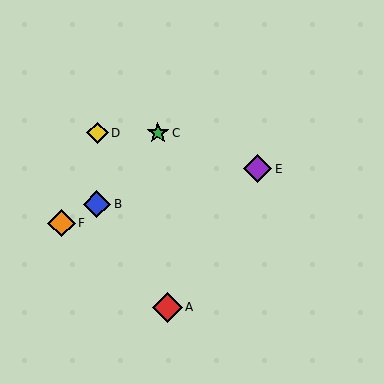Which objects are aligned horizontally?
Objects C, D are aligned horizontally.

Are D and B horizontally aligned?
No, D is at y≈133 and B is at y≈204.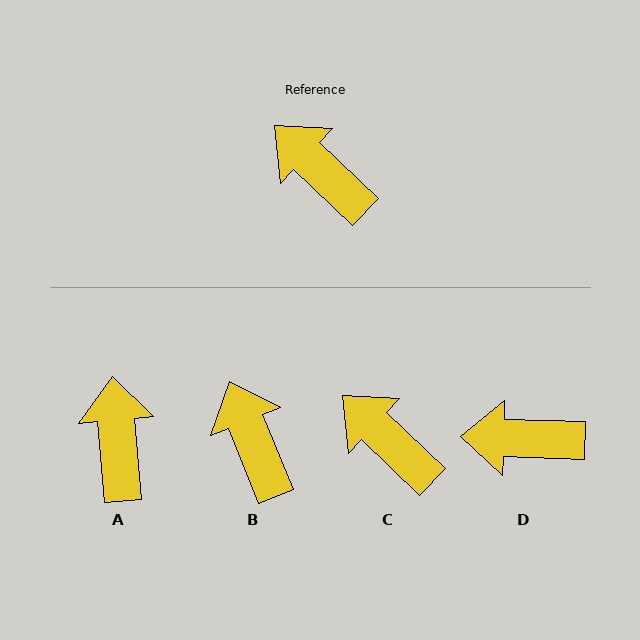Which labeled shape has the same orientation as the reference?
C.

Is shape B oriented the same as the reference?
No, it is off by about 25 degrees.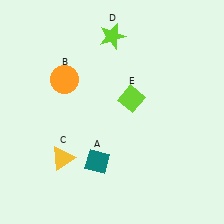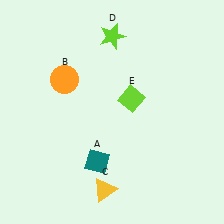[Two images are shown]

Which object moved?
The yellow triangle (C) moved right.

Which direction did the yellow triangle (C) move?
The yellow triangle (C) moved right.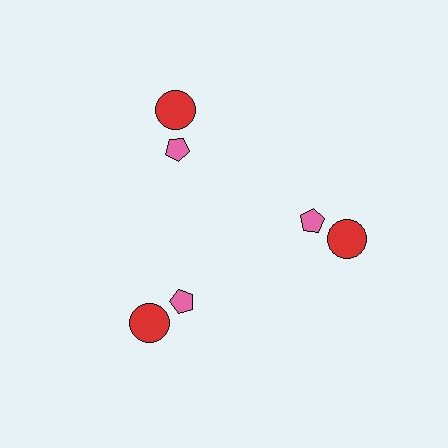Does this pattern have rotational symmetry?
Yes, this pattern has 3-fold rotational symmetry. It looks the same after rotating 120 degrees around the center.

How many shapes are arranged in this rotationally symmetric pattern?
There are 6 shapes, arranged in 3 groups of 2.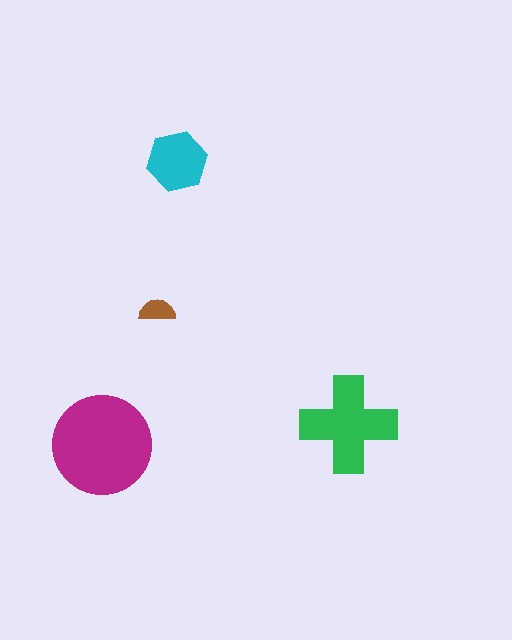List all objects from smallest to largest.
The brown semicircle, the cyan hexagon, the green cross, the magenta circle.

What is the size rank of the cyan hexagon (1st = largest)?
3rd.